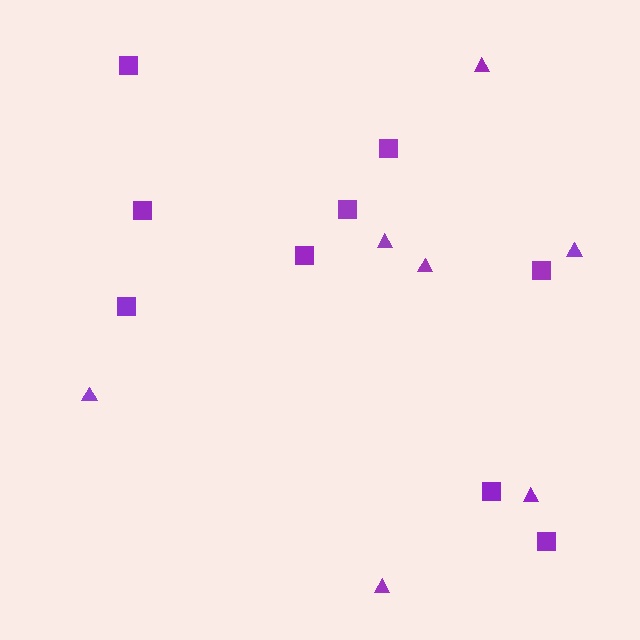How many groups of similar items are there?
There are 2 groups: one group of squares (9) and one group of triangles (7).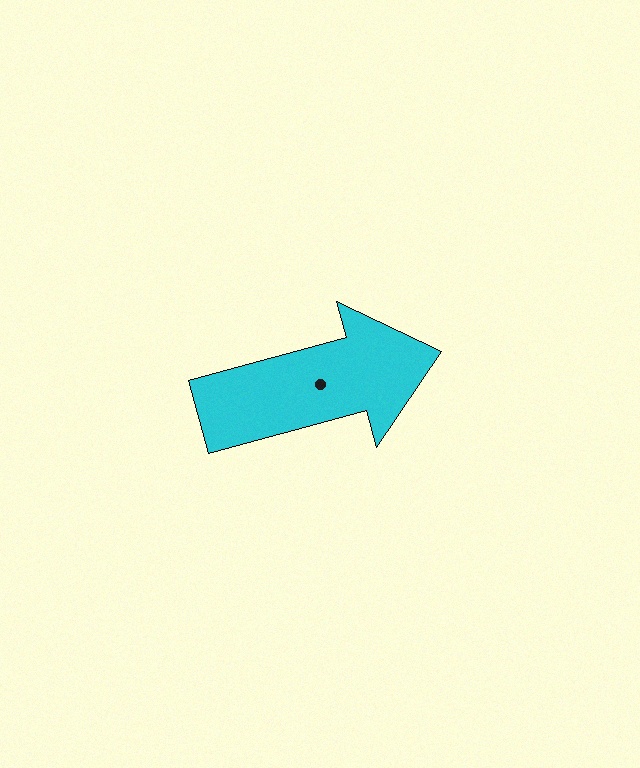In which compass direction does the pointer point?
East.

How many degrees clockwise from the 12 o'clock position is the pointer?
Approximately 75 degrees.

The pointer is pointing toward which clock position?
Roughly 2 o'clock.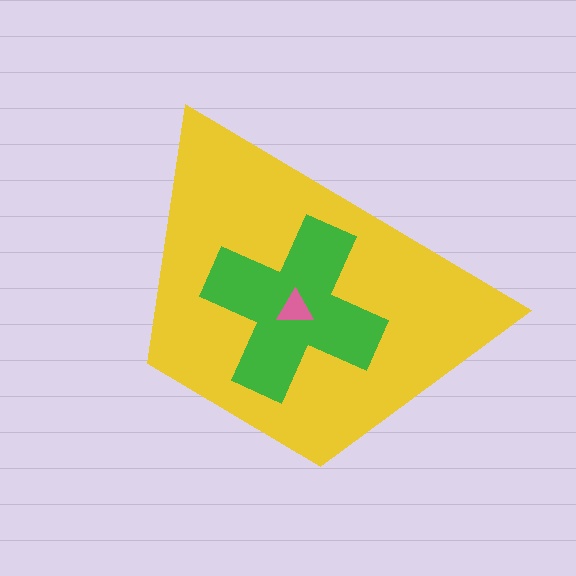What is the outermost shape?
The yellow trapezoid.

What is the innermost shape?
The pink triangle.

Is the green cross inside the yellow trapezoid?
Yes.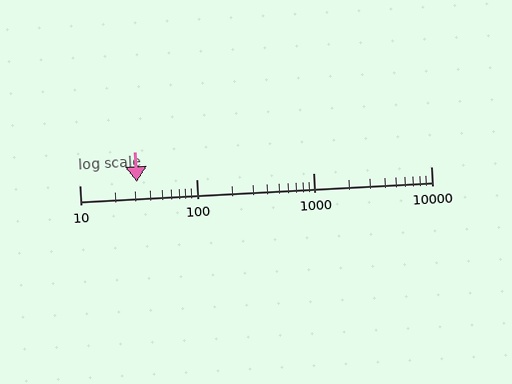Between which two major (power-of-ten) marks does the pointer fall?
The pointer is between 10 and 100.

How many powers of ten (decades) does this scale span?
The scale spans 3 decades, from 10 to 10000.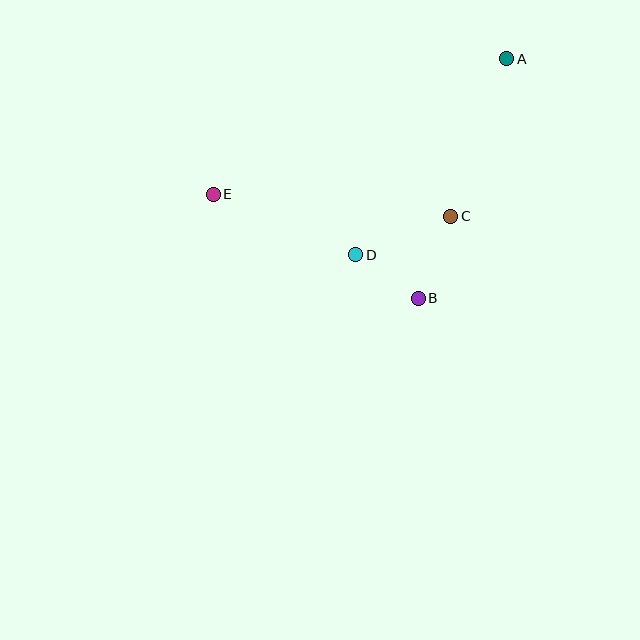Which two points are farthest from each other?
Points A and E are farthest from each other.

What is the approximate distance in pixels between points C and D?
The distance between C and D is approximately 103 pixels.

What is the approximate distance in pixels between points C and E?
The distance between C and E is approximately 238 pixels.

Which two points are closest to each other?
Points B and D are closest to each other.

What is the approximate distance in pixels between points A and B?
The distance between A and B is approximately 256 pixels.